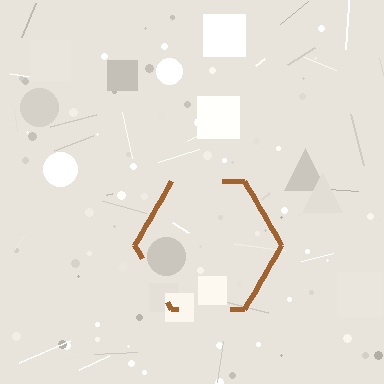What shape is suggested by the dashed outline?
The dashed outline suggests a hexagon.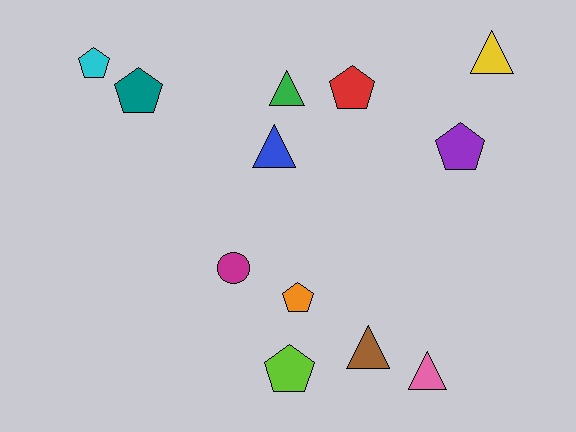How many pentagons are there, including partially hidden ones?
There are 6 pentagons.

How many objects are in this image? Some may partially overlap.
There are 12 objects.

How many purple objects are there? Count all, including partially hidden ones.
There is 1 purple object.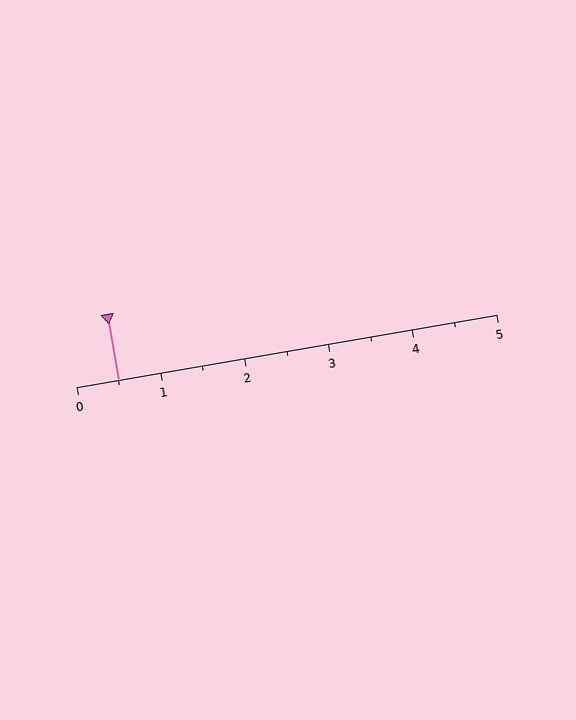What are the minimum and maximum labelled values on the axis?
The axis runs from 0 to 5.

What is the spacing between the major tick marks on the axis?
The major ticks are spaced 1 apart.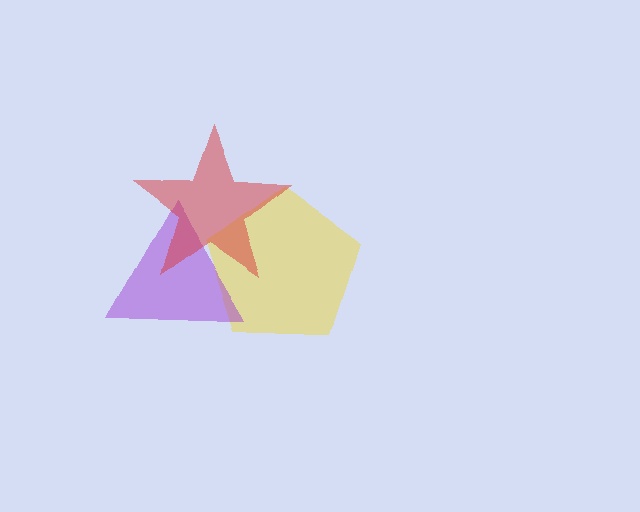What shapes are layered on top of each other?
The layered shapes are: a yellow pentagon, a purple triangle, a red star.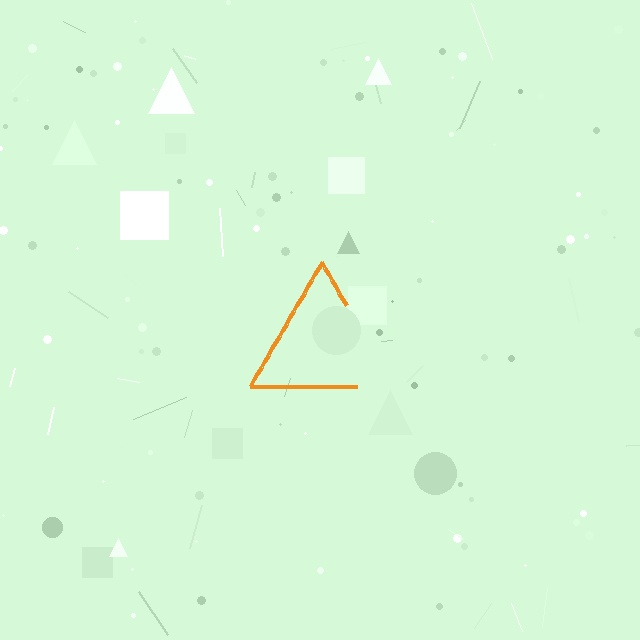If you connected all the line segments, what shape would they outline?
They would outline a triangle.